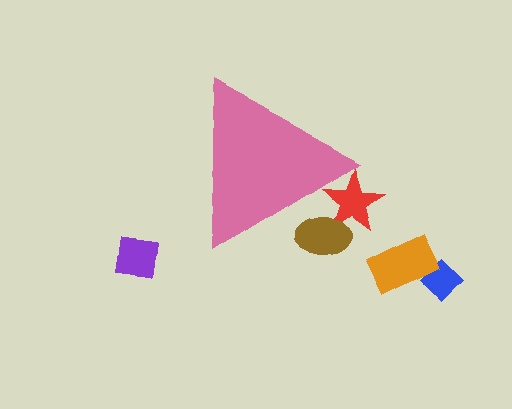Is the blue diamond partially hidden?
No, the blue diamond is fully visible.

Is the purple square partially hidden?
No, the purple square is fully visible.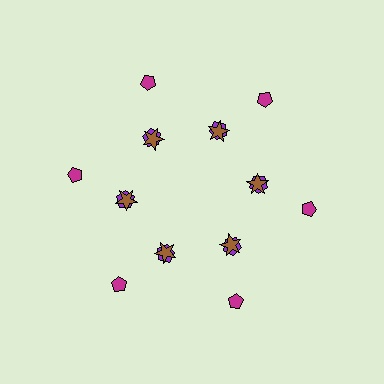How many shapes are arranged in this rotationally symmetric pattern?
There are 18 shapes, arranged in 6 groups of 3.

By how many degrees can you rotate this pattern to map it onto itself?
The pattern maps onto itself every 60 degrees of rotation.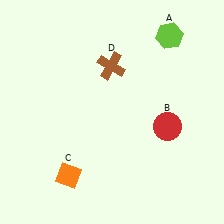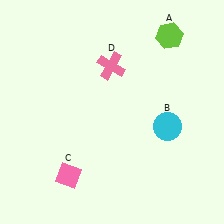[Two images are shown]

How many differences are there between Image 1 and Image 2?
There are 3 differences between the two images.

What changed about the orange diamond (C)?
In Image 1, C is orange. In Image 2, it changed to pink.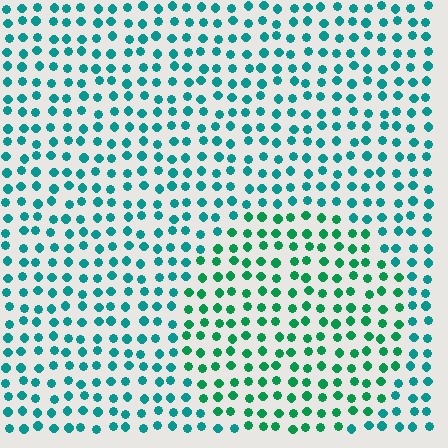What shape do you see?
I see a circle.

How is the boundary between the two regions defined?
The boundary is defined purely by a slight shift in hue (about 28 degrees). Spacing, size, and orientation are identical on both sides.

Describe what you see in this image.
The image is filled with small teal elements in a uniform arrangement. A circle-shaped region is visible where the elements are tinted to a slightly different hue, forming a subtle color boundary.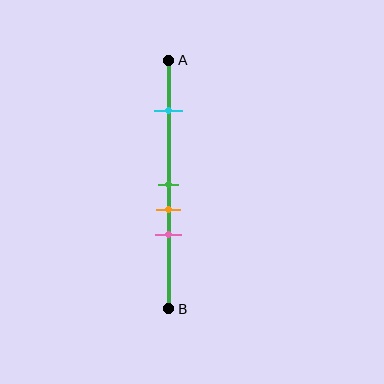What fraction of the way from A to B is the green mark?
The green mark is approximately 50% (0.5) of the way from A to B.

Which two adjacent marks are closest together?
The green and orange marks are the closest adjacent pair.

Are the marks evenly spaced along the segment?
No, the marks are not evenly spaced.